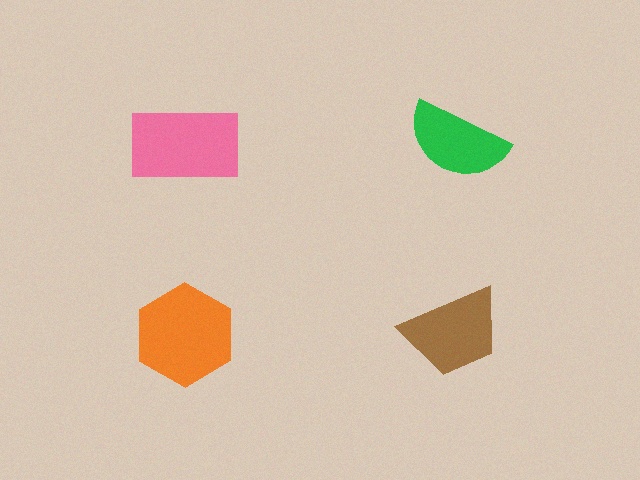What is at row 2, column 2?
A brown trapezoid.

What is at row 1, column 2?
A green semicircle.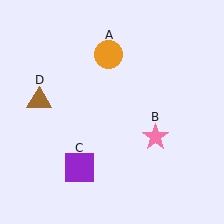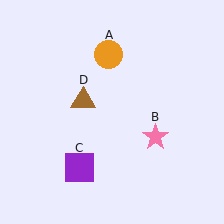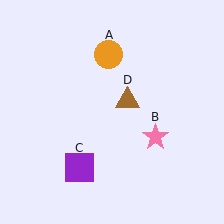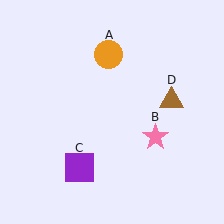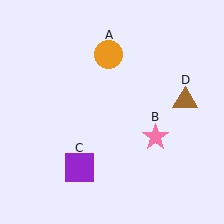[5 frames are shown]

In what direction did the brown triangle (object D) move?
The brown triangle (object D) moved right.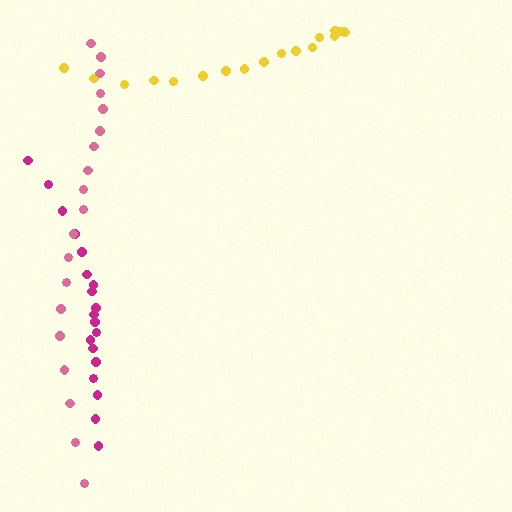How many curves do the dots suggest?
There are 3 distinct paths.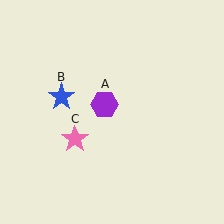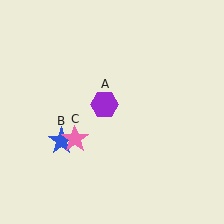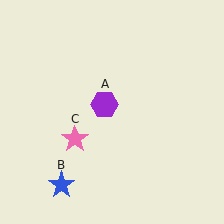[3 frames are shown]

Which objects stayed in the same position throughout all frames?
Purple hexagon (object A) and pink star (object C) remained stationary.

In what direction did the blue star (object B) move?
The blue star (object B) moved down.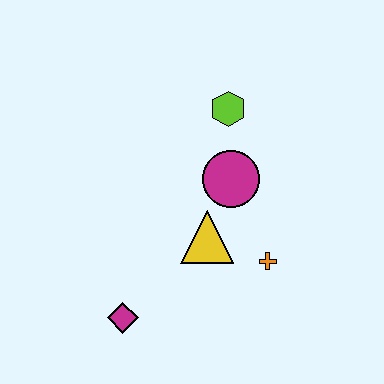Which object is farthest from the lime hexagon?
The magenta diamond is farthest from the lime hexagon.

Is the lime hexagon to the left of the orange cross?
Yes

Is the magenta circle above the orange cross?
Yes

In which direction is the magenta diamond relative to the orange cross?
The magenta diamond is to the left of the orange cross.